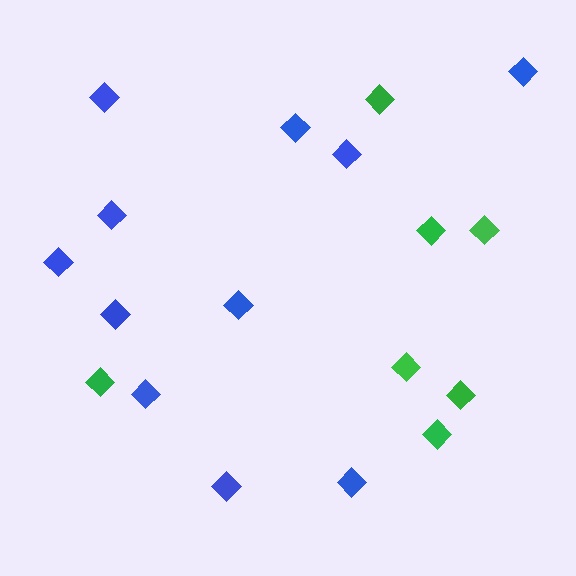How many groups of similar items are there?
There are 2 groups: one group of green diamonds (7) and one group of blue diamonds (11).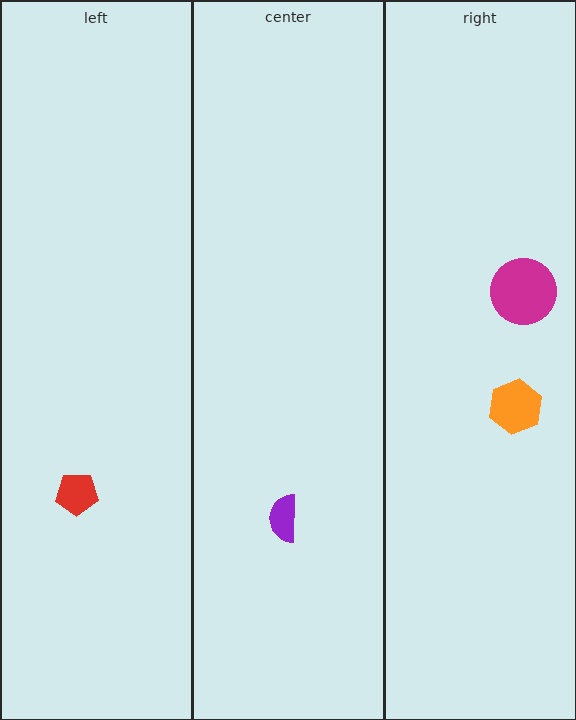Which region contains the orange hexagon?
The right region.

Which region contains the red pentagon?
The left region.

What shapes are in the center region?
The purple semicircle.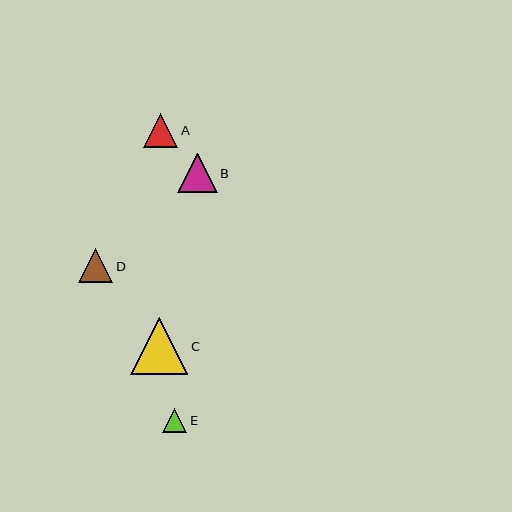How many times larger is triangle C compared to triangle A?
Triangle C is approximately 1.7 times the size of triangle A.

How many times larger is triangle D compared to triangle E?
Triangle D is approximately 1.4 times the size of triangle E.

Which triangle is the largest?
Triangle C is the largest with a size of approximately 57 pixels.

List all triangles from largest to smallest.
From largest to smallest: C, B, D, A, E.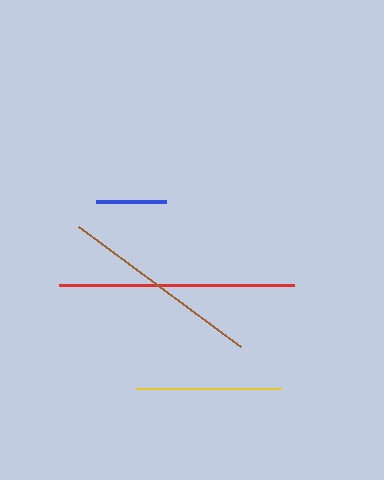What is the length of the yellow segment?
The yellow segment is approximately 145 pixels long.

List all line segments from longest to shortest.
From longest to shortest: red, brown, yellow, blue.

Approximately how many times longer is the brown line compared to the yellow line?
The brown line is approximately 1.4 times the length of the yellow line.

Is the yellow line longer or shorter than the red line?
The red line is longer than the yellow line.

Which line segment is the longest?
The red line is the longest at approximately 235 pixels.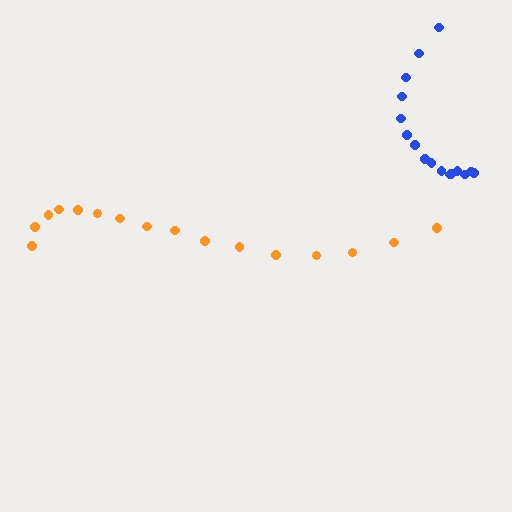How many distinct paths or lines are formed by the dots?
There are 2 distinct paths.